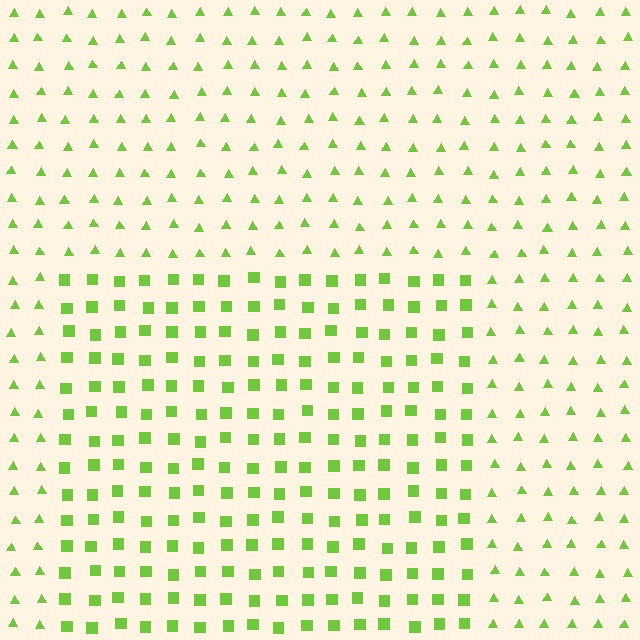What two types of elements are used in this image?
The image uses squares inside the rectangle region and triangles outside it.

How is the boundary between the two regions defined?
The boundary is defined by a change in element shape: squares inside vs. triangles outside. All elements share the same color and spacing.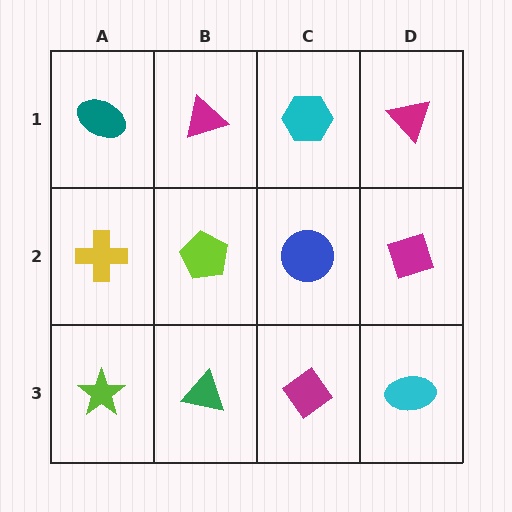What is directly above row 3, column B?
A lime pentagon.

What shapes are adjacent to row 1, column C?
A blue circle (row 2, column C), a magenta triangle (row 1, column B), a magenta triangle (row 1, column D).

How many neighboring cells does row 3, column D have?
2.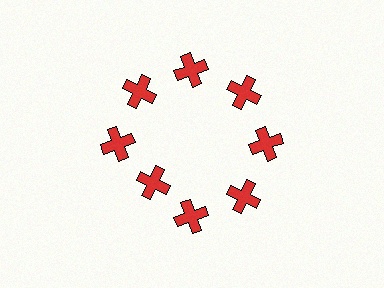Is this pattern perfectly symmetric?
No. The 8 red crosses are arranged in a ring, but one element near the 8 o'clock position is pulled inward toward the center, breaking the 8-fold rotational symmetry.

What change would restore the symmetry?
The symmetry would be restored by moving it outward, back onto the ring so that all 8 crosses sit at equal angles and equal distance from the center.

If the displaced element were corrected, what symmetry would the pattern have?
It would have 8-fold rotational symmetry — the pattern would map onto itself every 45 degrees.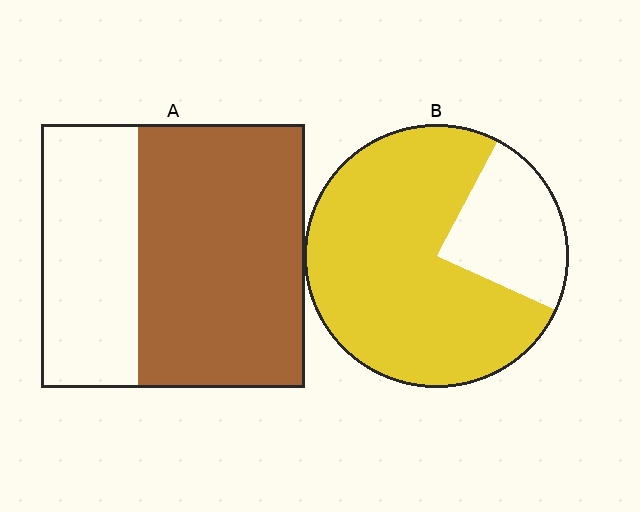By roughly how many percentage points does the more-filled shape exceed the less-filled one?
By roughly 15 percentage points (B over A).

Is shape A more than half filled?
Yes.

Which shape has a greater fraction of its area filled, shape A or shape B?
Shape B.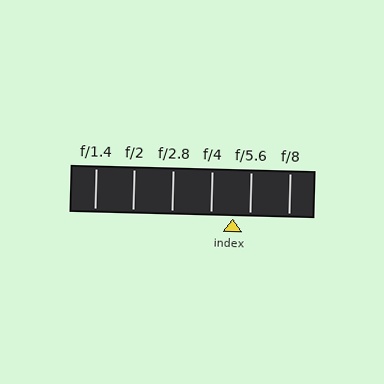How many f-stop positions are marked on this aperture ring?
There are 6 f-stop positions marked.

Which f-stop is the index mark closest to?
The index mark is closest to f/5.6.